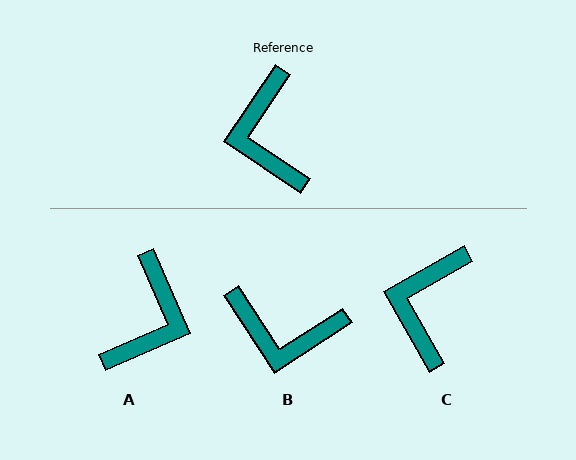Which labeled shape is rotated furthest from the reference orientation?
A, about 148 degrees away.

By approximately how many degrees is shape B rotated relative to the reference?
Approximately 67 degrees counter-clockwise.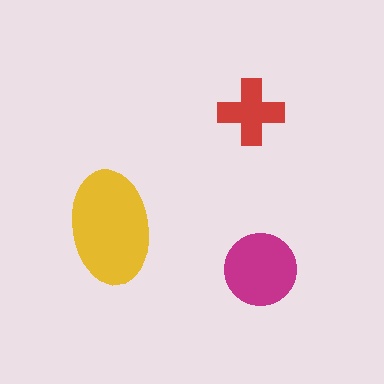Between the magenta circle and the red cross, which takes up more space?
The magenta circle.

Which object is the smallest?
The red cross.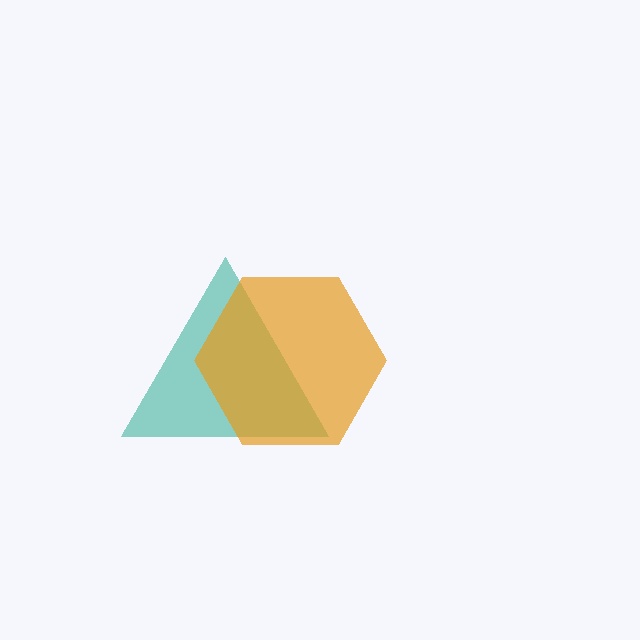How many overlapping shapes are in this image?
There are 2 overlapping shapes in the image.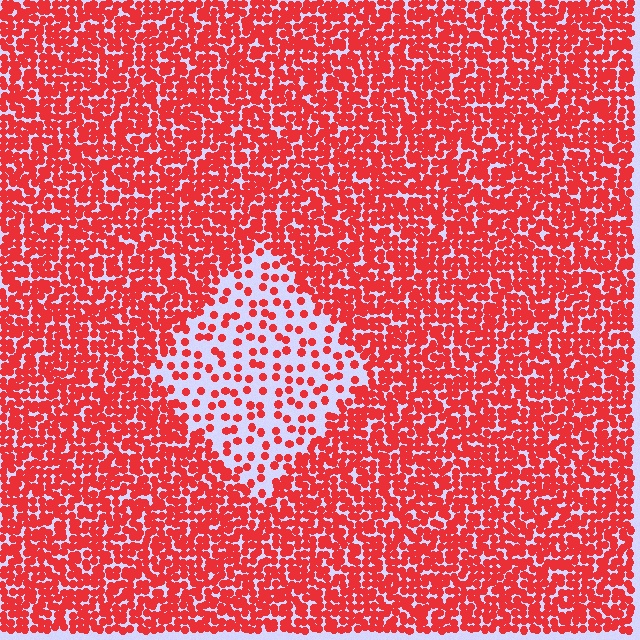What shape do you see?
I see a diamond.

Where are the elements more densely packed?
The elements are more densely packed outside the diamond boundary.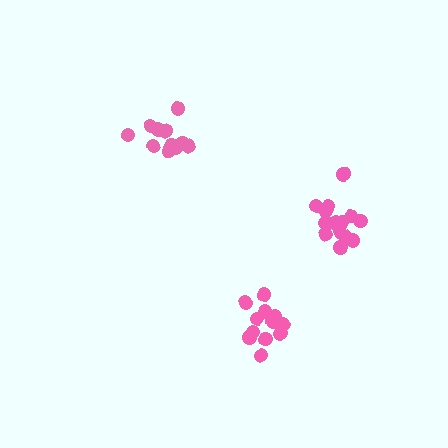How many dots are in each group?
Group 1: 15 dots, Group 2: 11 dots, Group 3: 12 dots (38 total).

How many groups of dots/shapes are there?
There are 3 groups.